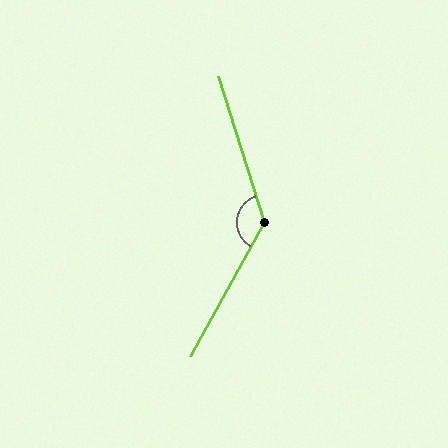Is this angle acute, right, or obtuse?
It is obtuse.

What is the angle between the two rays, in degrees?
Approximately 133 degrees.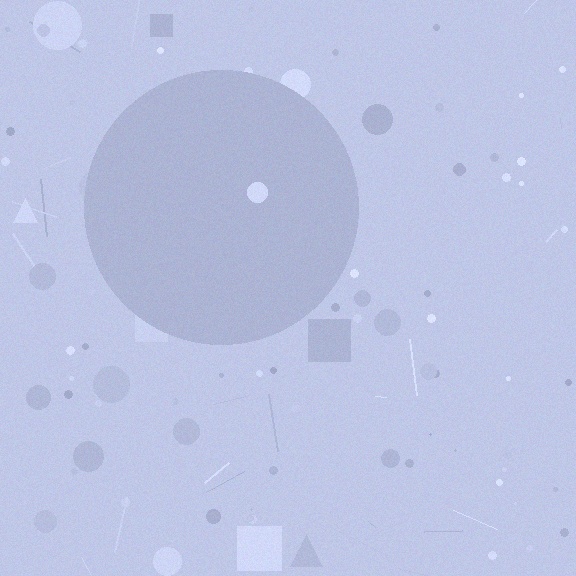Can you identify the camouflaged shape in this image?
The camouflaged shape is a circle.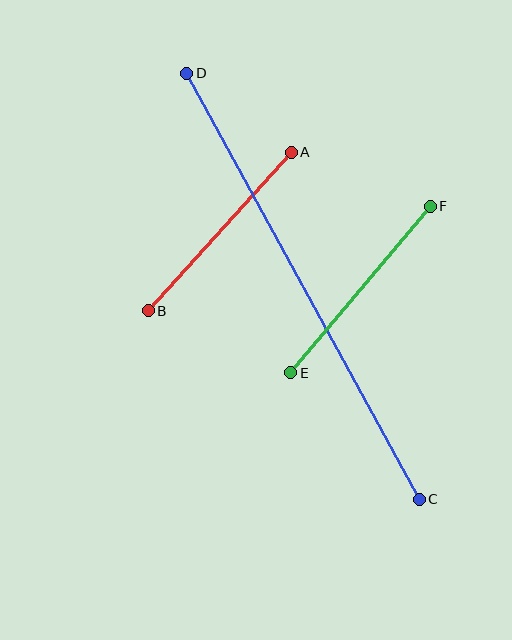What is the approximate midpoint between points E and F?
The midpoint is at approximately (361, 290) pixels.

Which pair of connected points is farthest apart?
Points C and D are farthest apart.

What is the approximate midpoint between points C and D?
The midpoint is at approximately (303, 286) pixels.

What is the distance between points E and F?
The distance is approximately 217 pixels.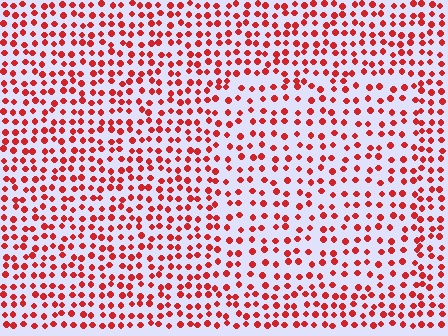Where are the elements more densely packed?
The elements are more densely packed outside the rectangle boundary.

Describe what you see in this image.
The image contains small red elements arranged at two different densities. A rectangle-shaped region is visible where the elements are less densely packed than the surrounding area.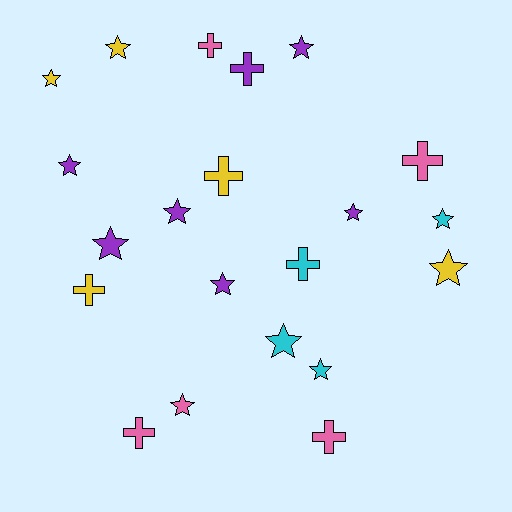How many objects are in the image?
There are 21 objects.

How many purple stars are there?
There are 6 purple stars.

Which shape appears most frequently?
Star, with 13 objects.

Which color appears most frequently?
Purple, with 7 objects.